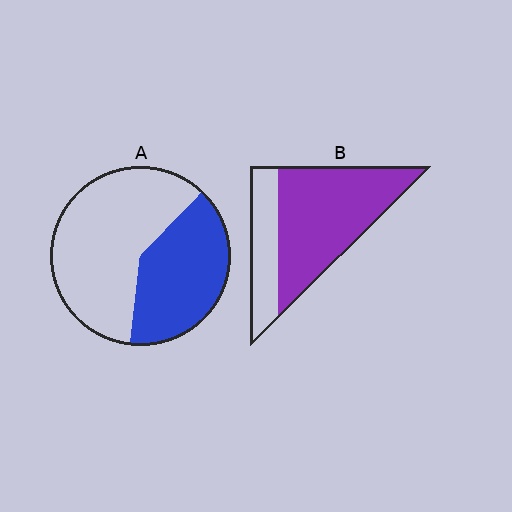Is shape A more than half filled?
No.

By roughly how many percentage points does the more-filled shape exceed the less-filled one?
By roughly 30 percentage points (B over A).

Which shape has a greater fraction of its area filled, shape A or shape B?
Shape B.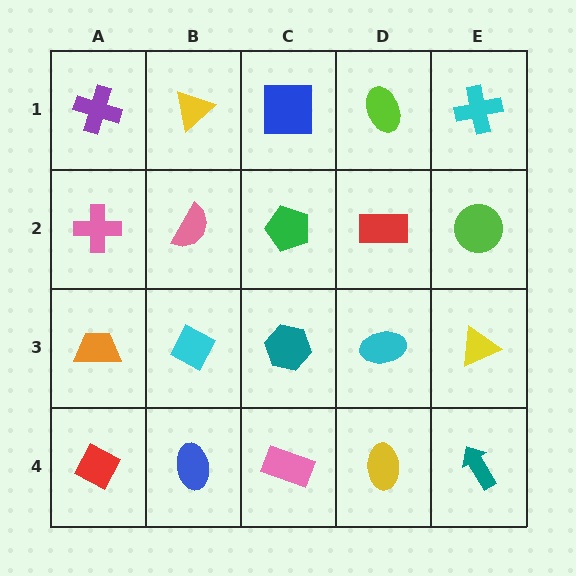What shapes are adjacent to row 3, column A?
A pink cross (row 2, column A), a red diamond (row 4, column A), a cyan diamond (row 3, column B).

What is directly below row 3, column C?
A pink rectangle.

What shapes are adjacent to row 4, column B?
A cyan diamond (row 3, column B), a red diamond (row 4, column A), a pink rectangle (row 4, column C).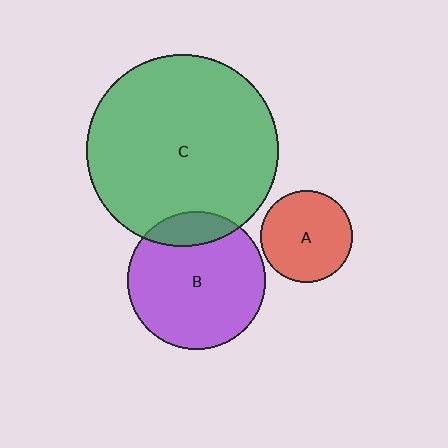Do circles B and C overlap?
Yes.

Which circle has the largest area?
Circle C (green).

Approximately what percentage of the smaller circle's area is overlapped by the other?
Approximately 15%.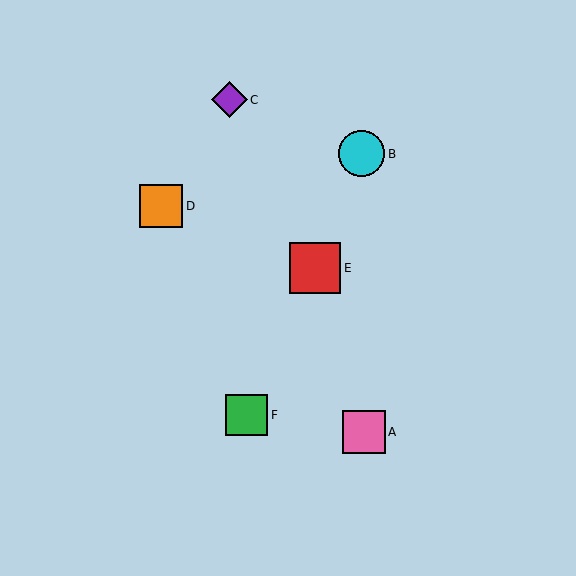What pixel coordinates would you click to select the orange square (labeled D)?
Click at (161, 206) to select the orange square D.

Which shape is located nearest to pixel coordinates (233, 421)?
The green square (labeled F) at (247, 415) is nearest to that location.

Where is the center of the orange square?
The center of the orange square is at (161, 206).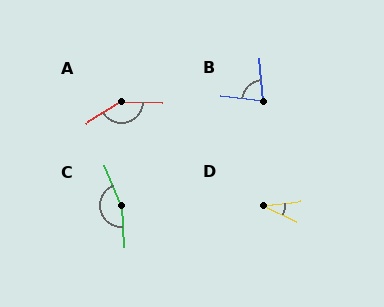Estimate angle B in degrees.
Approximately 79 degrees.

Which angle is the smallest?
D, at approximately 31 degrees.